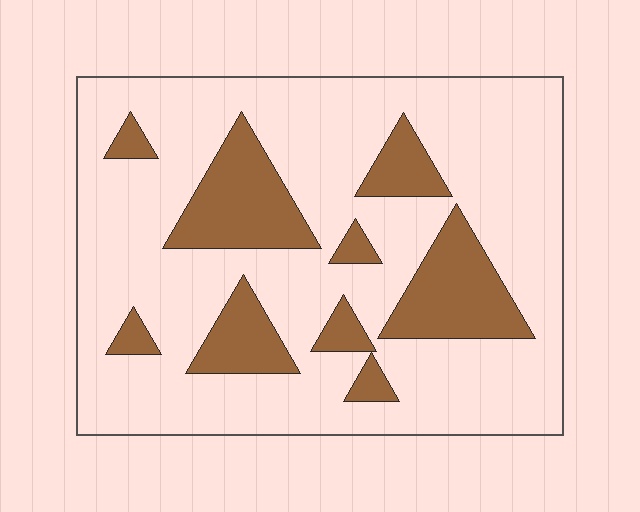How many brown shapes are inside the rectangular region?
9.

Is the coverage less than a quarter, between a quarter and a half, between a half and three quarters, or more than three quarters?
Less than a quarter.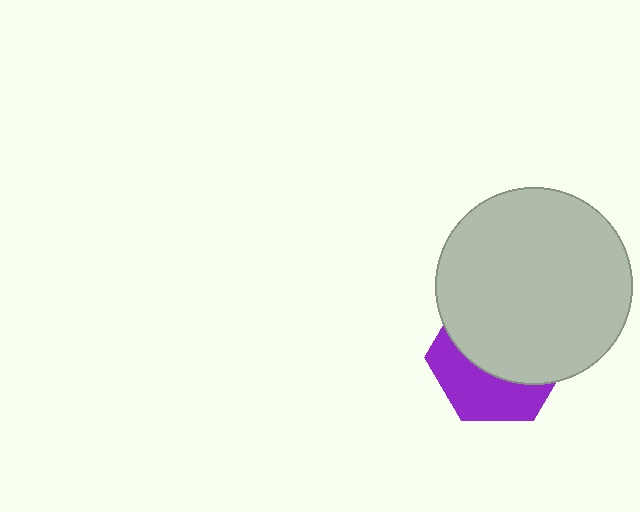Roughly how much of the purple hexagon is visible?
A small part of it is visible (roughly 40%).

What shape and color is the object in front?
The object in front is a light gray circle.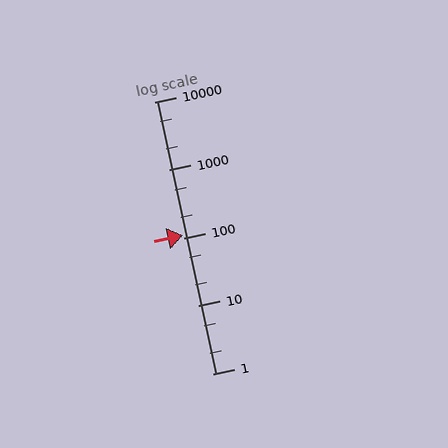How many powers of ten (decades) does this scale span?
The scale spans 4 decades, from 1 to 10000.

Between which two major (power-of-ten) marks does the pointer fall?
The pointer is between 100 and 1000.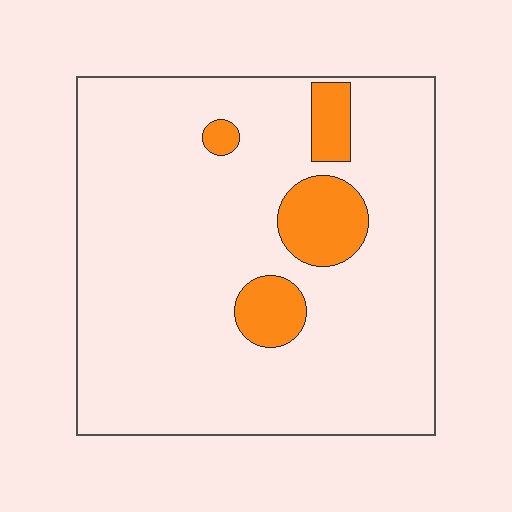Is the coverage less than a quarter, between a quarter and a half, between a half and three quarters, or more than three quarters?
Less than a quarter.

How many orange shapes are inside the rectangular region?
4.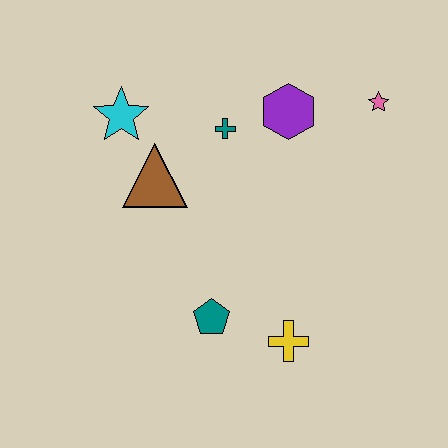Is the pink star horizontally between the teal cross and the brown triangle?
No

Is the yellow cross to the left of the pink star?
Yes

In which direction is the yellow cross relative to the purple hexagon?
The yellow cross is below the purple hexagon.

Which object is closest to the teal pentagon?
The yellow cross is closest to the teal pentagon.